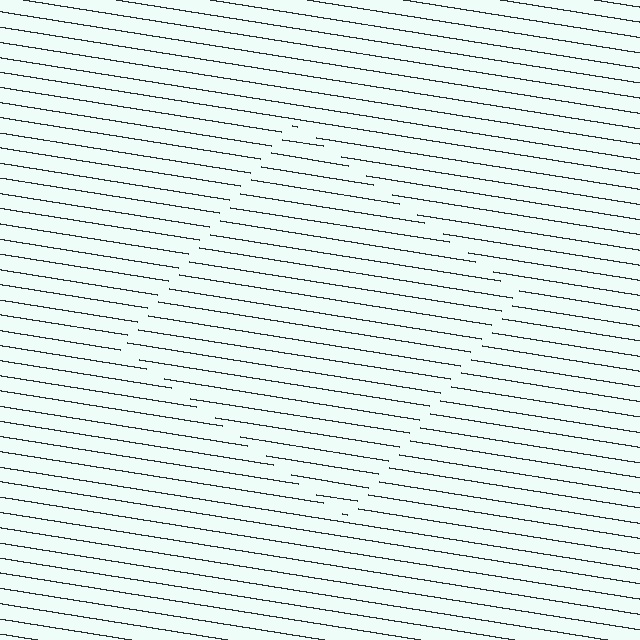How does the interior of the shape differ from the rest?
The interior of the shape contains the same grating, shifted by half a period — the contour is defined by the phase discontinuity where line-ends from the inner and outer gratings abut.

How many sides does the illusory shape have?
4 sides — the line-ends trace a square.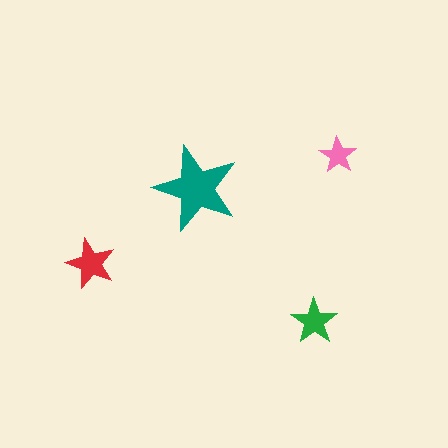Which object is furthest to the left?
The red star is leftmost.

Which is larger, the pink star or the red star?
The red one.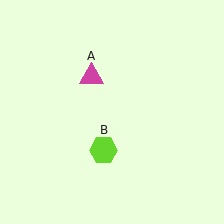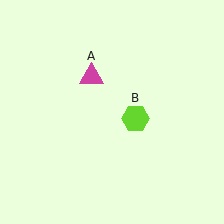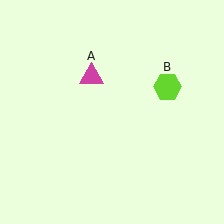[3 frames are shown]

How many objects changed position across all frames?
1 object changed position: lime hexagon (object B).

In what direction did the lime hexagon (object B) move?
The lime hexagon (object B) moved up and to the right.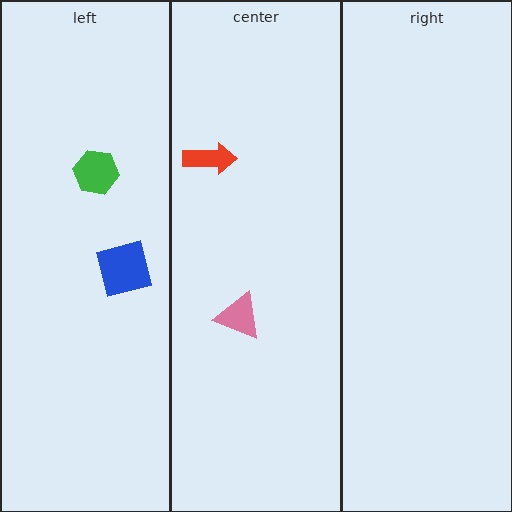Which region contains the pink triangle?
The center region.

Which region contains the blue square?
The left region.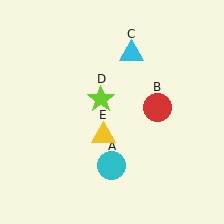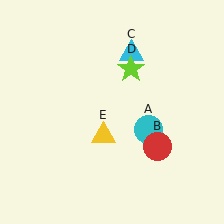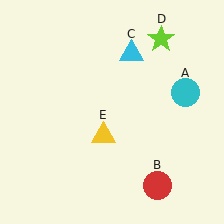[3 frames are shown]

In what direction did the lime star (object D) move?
The lime star (object D) moved up and to the right.